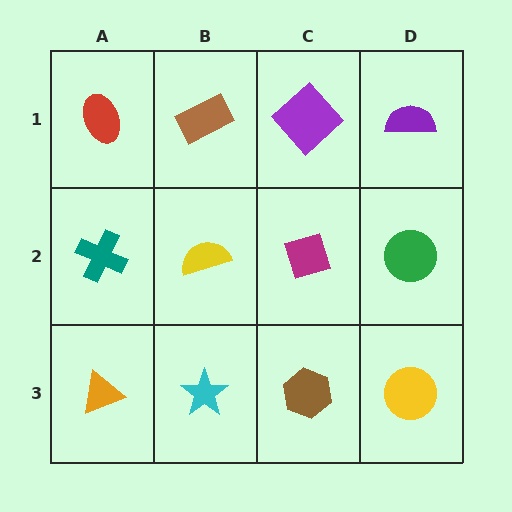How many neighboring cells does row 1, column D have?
2.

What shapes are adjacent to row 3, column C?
A magenta diamond (row 2, column C), a cyan star (row 3, column B), a yellow circle (row 3, column D).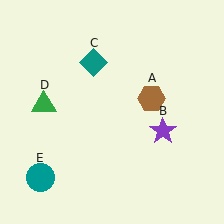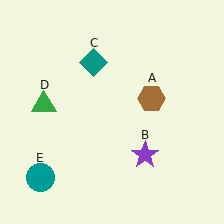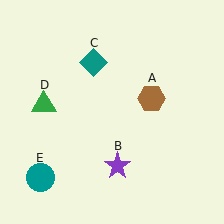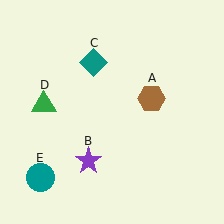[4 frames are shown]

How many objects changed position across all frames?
1 object changed position: purple star (object B).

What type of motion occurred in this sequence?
The purple star (object B) rotated clockwise around the center of the scene.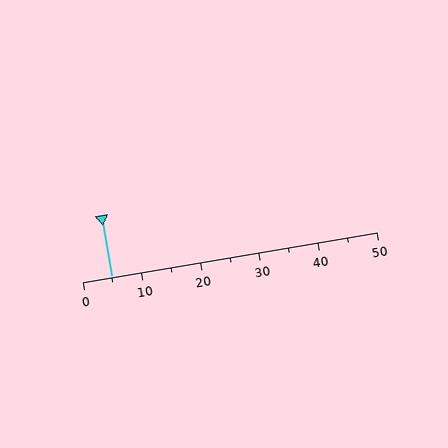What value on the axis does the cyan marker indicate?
The marker indicates approximately 5.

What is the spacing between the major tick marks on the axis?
The major ticks are spaced 10 apart.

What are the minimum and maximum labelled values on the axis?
The axis runs from 0 to 50.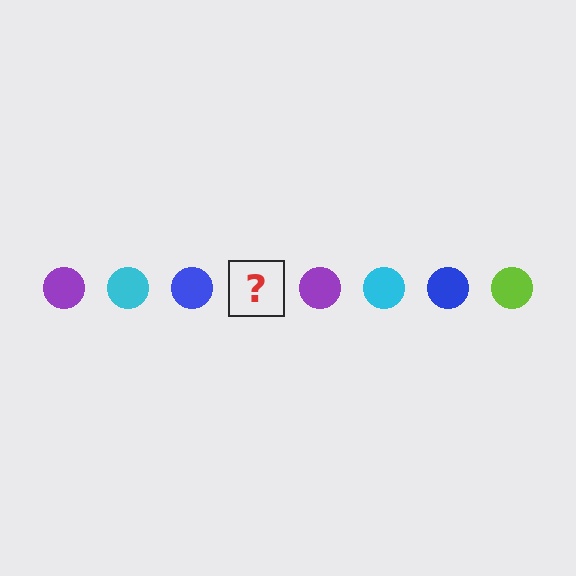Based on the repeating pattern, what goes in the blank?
The blank should be a lime circle.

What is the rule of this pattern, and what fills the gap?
The rule is that the pattern cycles through purple, cyan, blue, lime circles. The gap should be filled with a lime circle.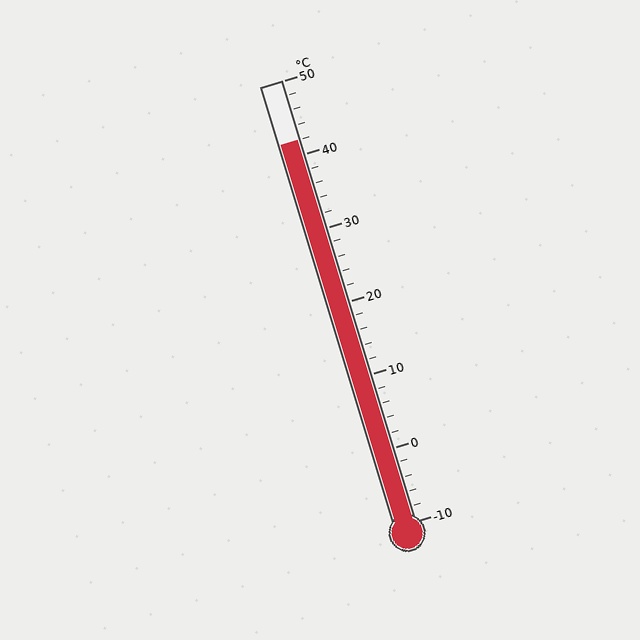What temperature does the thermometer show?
The thermometer shows approximately 42°C.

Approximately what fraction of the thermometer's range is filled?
The thermometer is filled to approximately 85% of its range.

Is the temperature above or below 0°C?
The temperature is above 0°C.